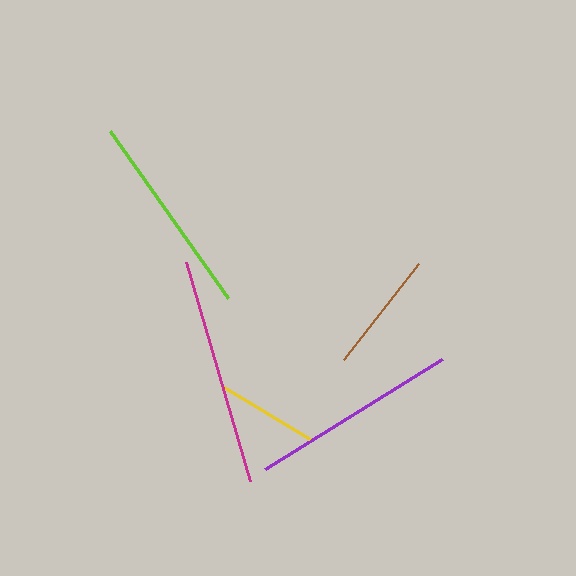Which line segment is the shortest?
The yellow line is the shortest at approximately 103 pixels.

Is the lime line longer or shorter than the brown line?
The lime line is longer than the brown line.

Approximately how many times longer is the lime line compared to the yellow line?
The lime line is approximately 2.0 times the length of the yellow line.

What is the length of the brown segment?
The brown segment is approximately 122 pixels long.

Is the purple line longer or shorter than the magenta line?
The magenta line is longer than the purple line.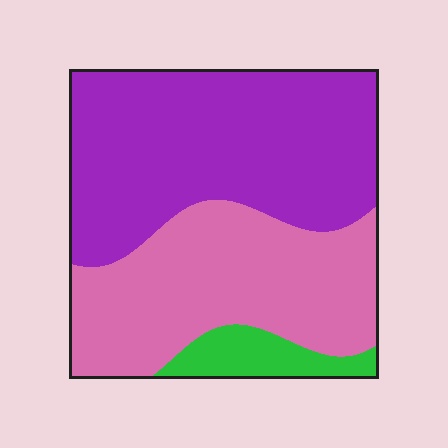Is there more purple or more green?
Purple.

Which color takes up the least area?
Green, at roughly 10%.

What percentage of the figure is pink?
Pink covers 40% of the figure.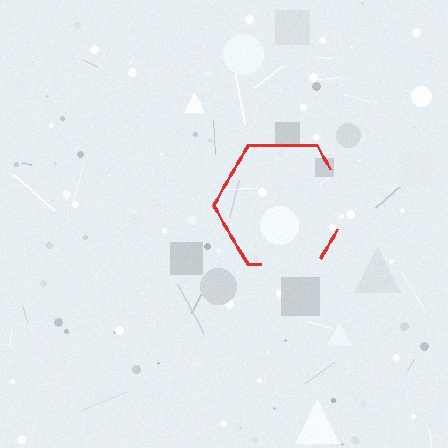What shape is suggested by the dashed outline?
The dashed outline suggests a hexagon.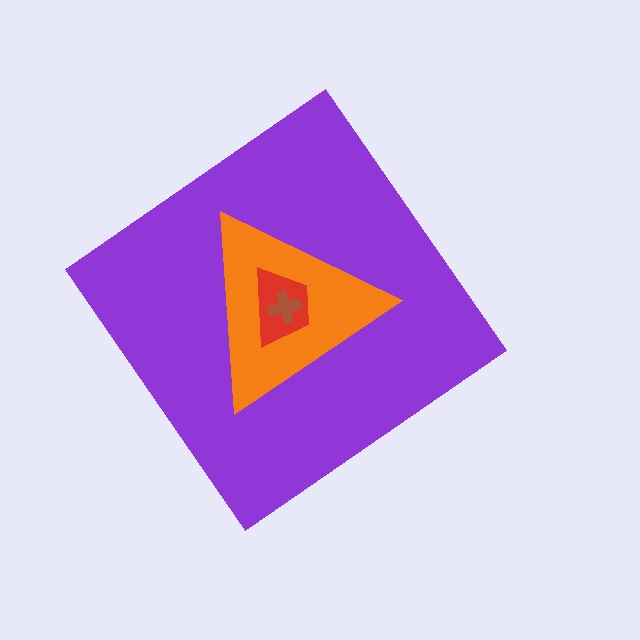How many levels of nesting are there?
4.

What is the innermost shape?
The brown cross.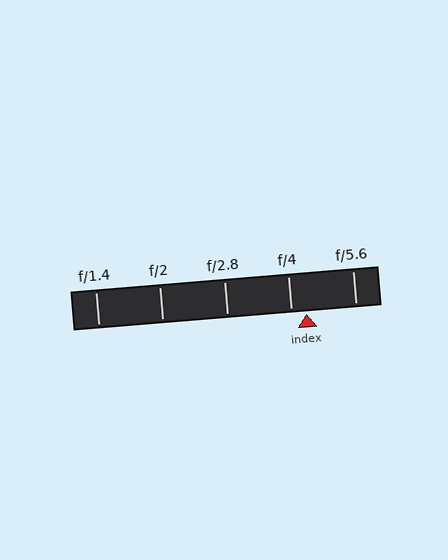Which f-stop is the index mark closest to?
The index mark is closest to f/4.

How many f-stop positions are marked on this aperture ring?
There are 5 f-stop positions marked.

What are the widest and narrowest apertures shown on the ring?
The widest aperture shown is f/1.4 and the narrowest is f/5.6.